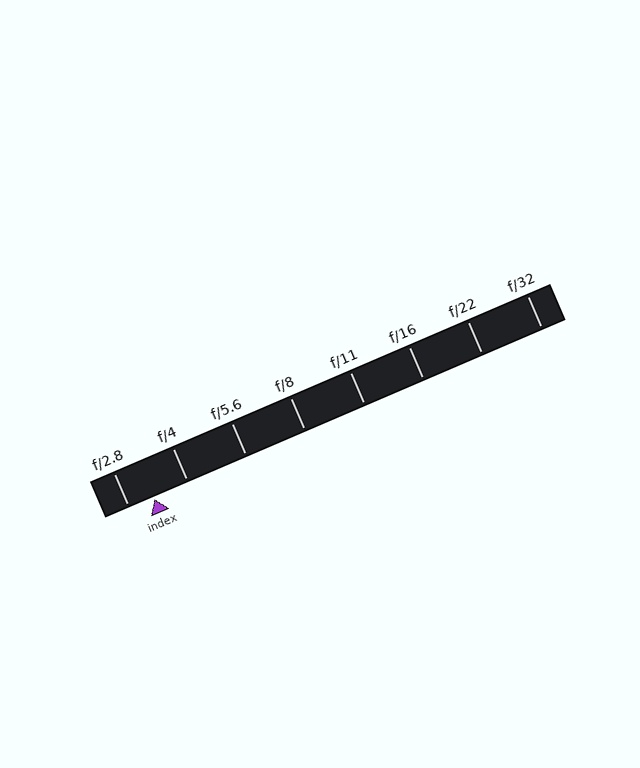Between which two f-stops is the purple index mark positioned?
The index mark is between f/2.8 and f/4.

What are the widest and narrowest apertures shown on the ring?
The widest aperture shown is f/2.8 and the narrowest is f/32.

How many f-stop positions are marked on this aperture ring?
There are 8 f-stop positions marked.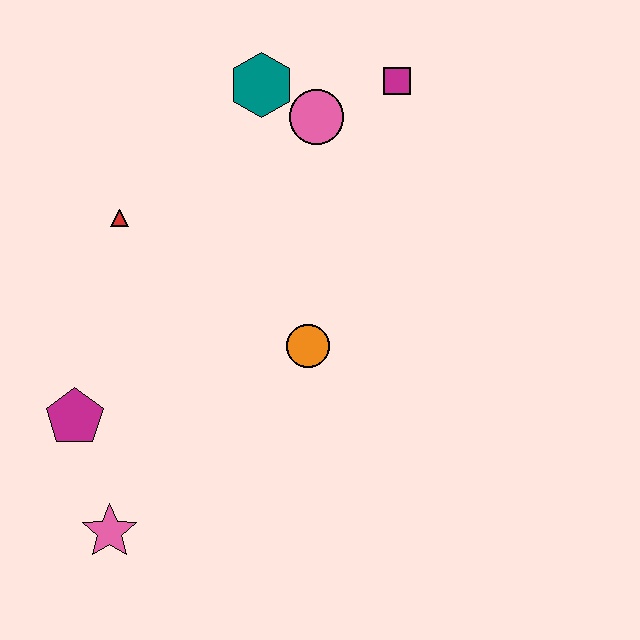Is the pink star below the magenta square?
Yes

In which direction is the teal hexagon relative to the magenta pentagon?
The teal hexagon is above the magenta pentagon.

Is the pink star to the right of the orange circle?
No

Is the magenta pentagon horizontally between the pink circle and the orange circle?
No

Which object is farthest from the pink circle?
The pink star is farthest from the pink circle.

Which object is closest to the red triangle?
The teal hexagon is closest to the red triangle.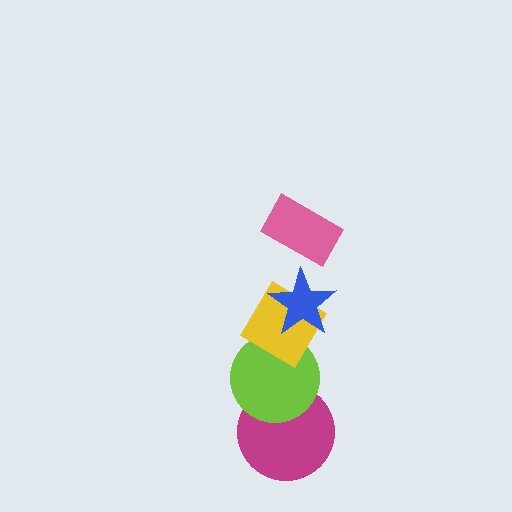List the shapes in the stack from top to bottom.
From top to bottom: the pink rectangle, the blue star, the yellow diamond, the lime circle, the magenta circle.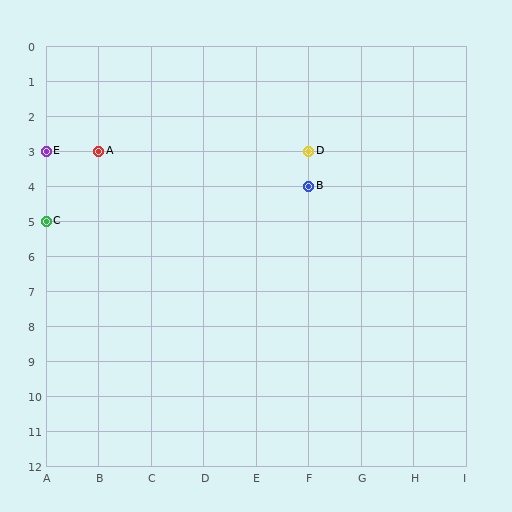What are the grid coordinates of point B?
Point B is at grid coordinates (F, 4).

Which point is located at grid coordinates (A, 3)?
Point E is at (A, 3).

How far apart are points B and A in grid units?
Points B and A are 4 columns and 1 row apart (about 4.1 grid units diagonally).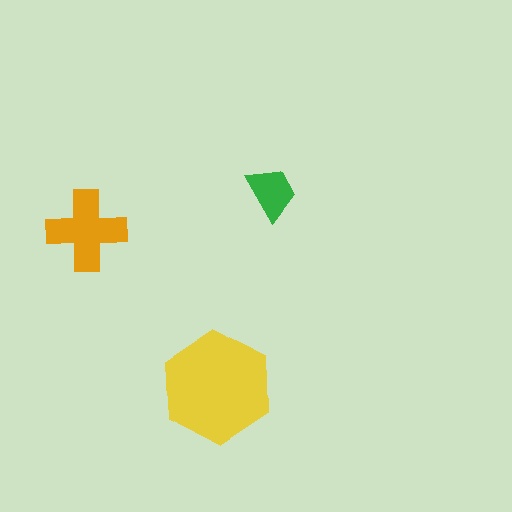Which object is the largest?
The yellow hexagon.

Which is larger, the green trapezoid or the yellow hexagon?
The yellow hexagon.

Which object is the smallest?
The green trapezoid.